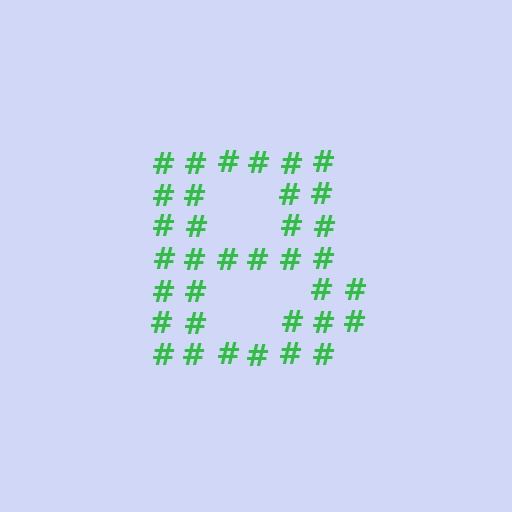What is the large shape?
The large shape is the letter B.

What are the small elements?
The small elements are hash symbols.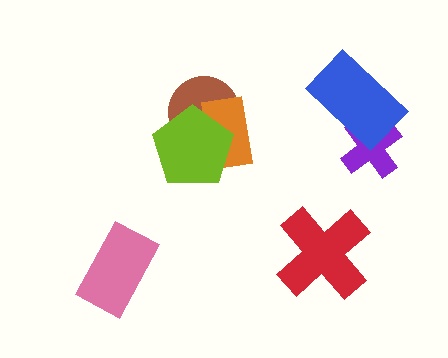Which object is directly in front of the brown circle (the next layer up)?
The orange rectangle is directly in front of the brown circle.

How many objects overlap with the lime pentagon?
2 objects overlap with the lime pentagon.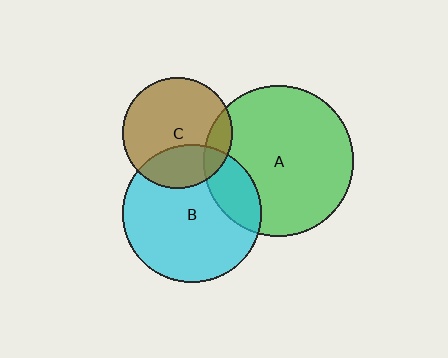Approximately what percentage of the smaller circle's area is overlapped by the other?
Approximately 20%.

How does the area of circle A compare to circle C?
Approximately 1.9 times.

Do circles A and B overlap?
Yes.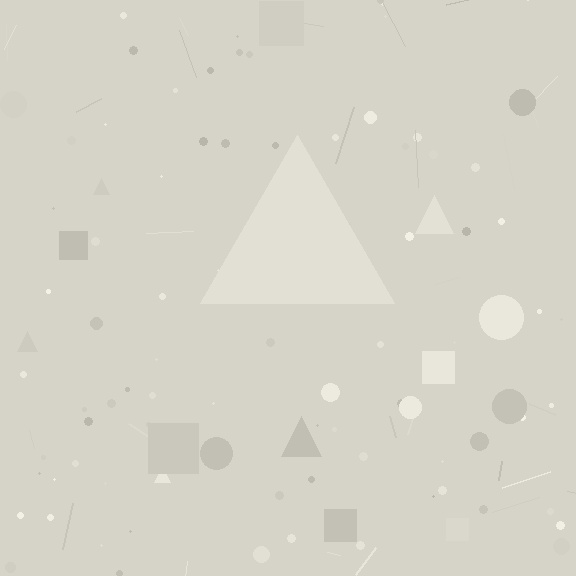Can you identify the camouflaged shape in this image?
The camouflaged shape is a triangle.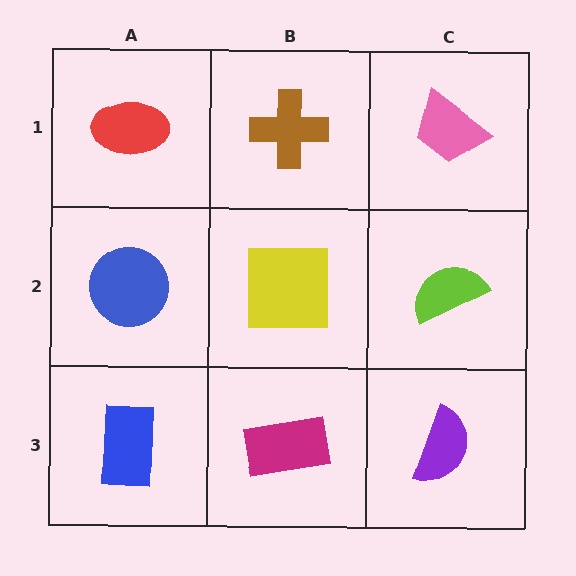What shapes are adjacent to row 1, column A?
A blue circle (row 2, column A), a brown cross (row 1, column B).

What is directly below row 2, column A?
A blue rectangle.